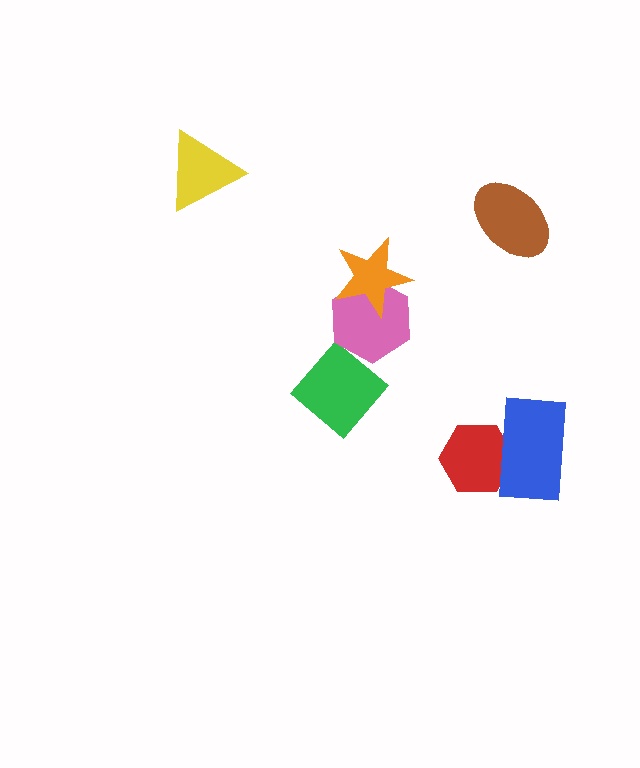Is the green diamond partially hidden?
Yes, it is partially covered by another shape.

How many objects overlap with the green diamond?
1 object overlaps with the green diamond.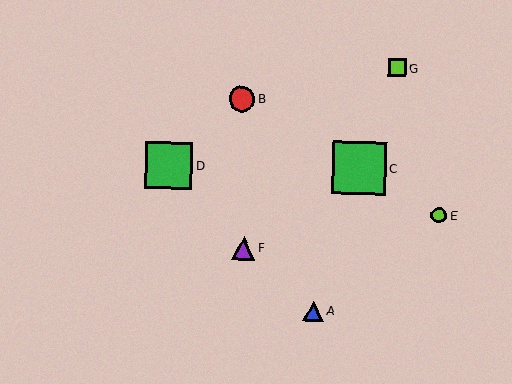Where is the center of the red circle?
The center of the red circle is at (242, 99).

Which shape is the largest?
The green square (labeled C) is the largest.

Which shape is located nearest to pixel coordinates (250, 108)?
The red circle (labeled B) at (242, 99) is nearest to that location.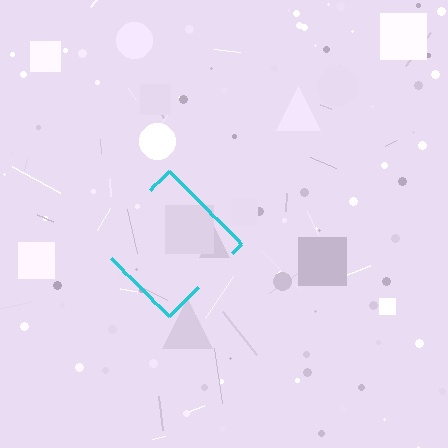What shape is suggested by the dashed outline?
The dashed outline suggests a diamond.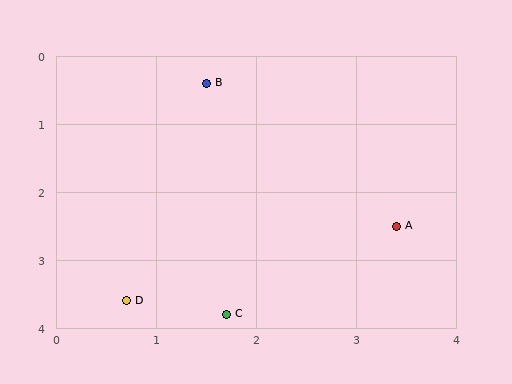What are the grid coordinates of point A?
Point A is at approximately (3.4, 2.5).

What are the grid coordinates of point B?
Point B is at approximately (1.5, 0.4).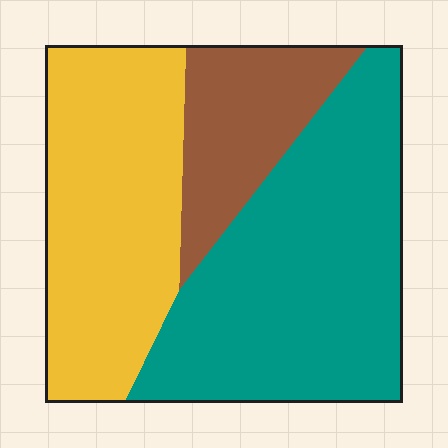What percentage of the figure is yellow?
Yellow takes up between a quarter and a half of the figure.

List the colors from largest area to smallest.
From largest to smallest: teal, yellow, brown.